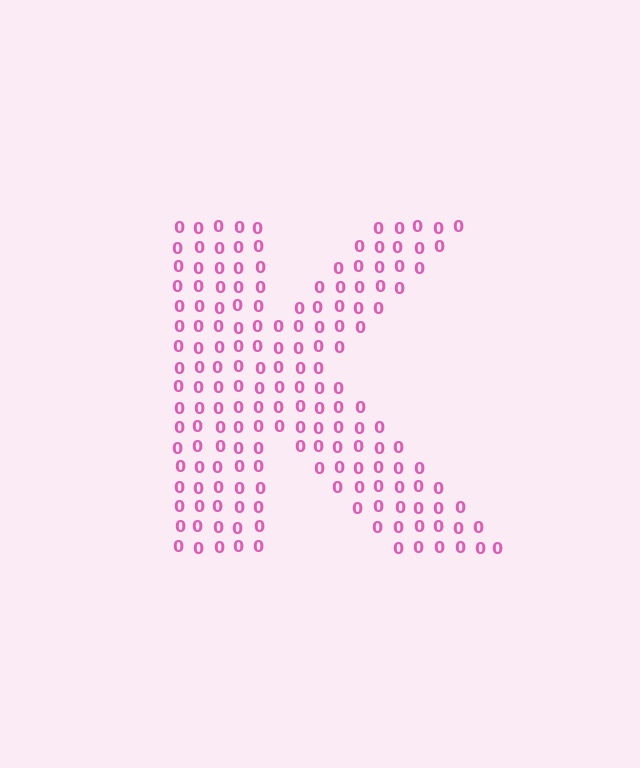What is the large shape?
The large shape is the letter K.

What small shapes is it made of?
It is made of small digit 0's.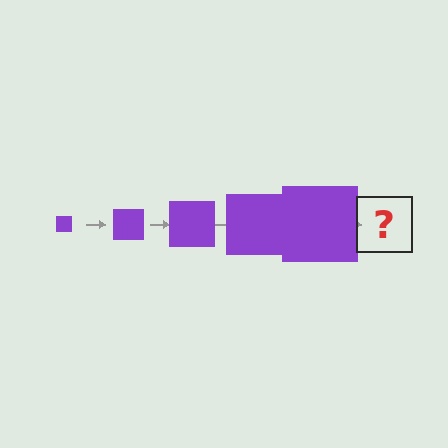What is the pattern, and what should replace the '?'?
The pattern is that the square gets progressively larger each step. The '?' should be a purple square, larger than the previous one.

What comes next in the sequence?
The next element should be a purple square, larger than the previous one.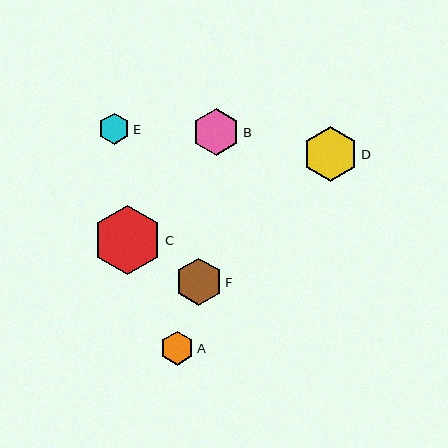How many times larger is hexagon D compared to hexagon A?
Hexagon D is approximately 1.6 times the size of hexagon A.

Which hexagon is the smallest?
Hexagon E is the smallest with a size of approximately 31 pixels.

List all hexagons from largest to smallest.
From largest to smallest: C, D, B, F, A, E.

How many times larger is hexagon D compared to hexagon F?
Hexagon D is approximately 1.2 times the size of hexagon F.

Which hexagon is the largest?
Hexagon C is the largest with a size of approximately 69 pixels.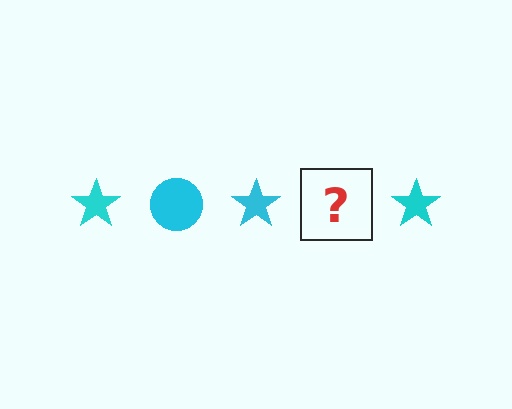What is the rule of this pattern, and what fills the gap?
The rule is that the pattern cycles through star, circle shapes in cyan. The gap should be filled with a cyan circle.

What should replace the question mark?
The question mark should be replaced with a cyan circle.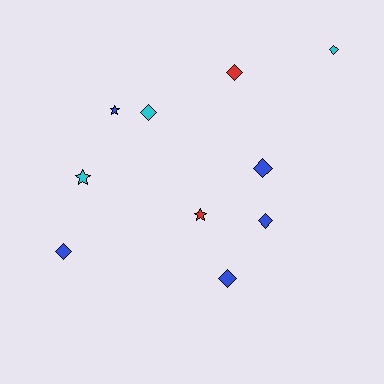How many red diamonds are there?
There is 1 red diamond.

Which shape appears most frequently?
Diamond, with 7 objects.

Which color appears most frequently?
Blue, with 5 objects.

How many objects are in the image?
There are 10 objects.